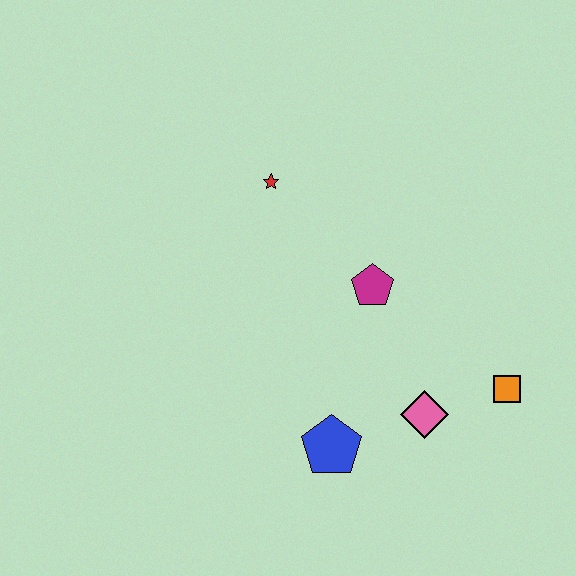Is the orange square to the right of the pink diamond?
Yes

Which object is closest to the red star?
The magenta pentagon is closest to the red star.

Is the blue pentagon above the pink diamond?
No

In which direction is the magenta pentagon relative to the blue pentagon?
The magenta pentagon is above the blue pentagon.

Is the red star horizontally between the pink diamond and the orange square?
No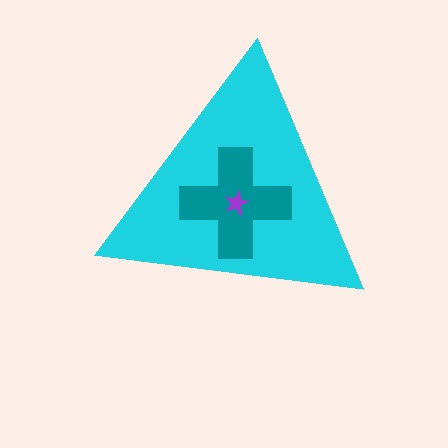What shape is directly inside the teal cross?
The purple star.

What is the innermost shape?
The purple star.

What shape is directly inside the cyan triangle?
The teal cross.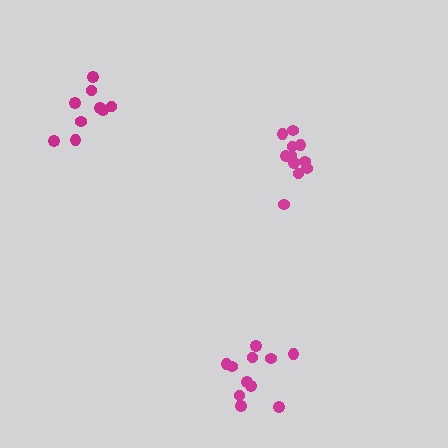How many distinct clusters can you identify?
There are 3 distinct clusters.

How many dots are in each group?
Group 1: 11 dots, Group 2: 9 dots, Group 3: 11 dots (31 total).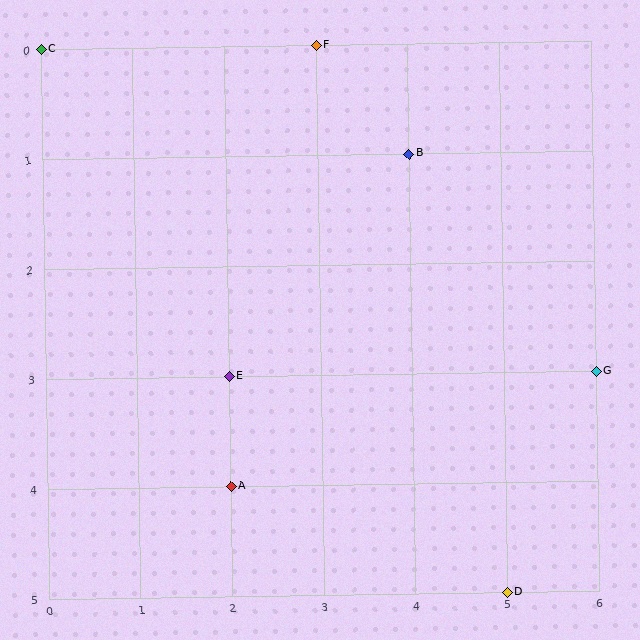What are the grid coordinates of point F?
Point F is at grid coordinates (3, 0).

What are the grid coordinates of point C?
Point C is at grid coordinates (0, 0).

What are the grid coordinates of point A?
Point A is at grid coordinates (2, 4).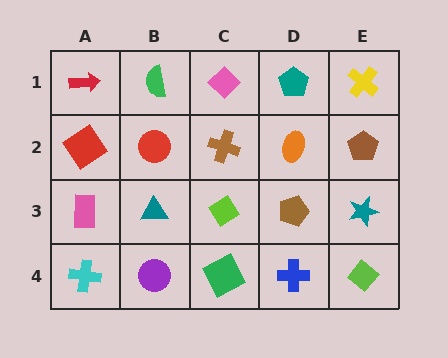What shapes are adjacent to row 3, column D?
An orange ellipse (row 2, column D), a blue cross (row 4, column D), a lime diamond (row 3, column C), a teal star (row 3, column E).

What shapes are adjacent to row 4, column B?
A teal triangle (row 3, column B), a cyan cross (row 4, column A), a green square (row 4, column C).